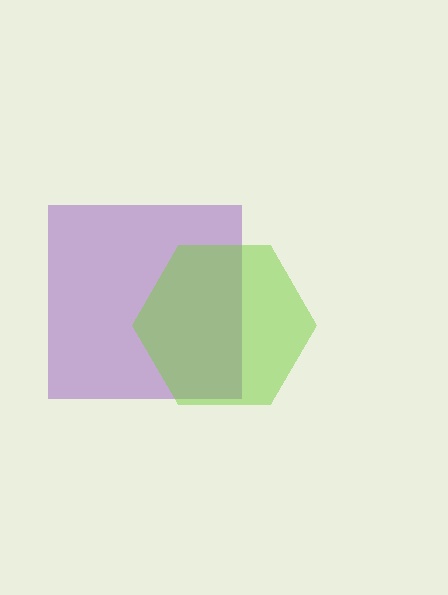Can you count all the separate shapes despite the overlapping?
Yes, there are 2 separate shapes.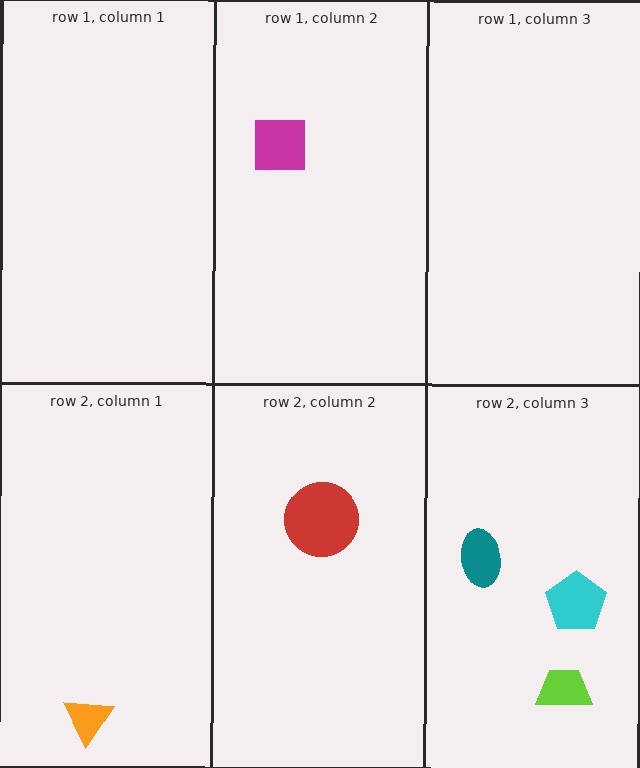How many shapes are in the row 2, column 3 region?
3.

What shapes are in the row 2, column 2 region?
The red circle.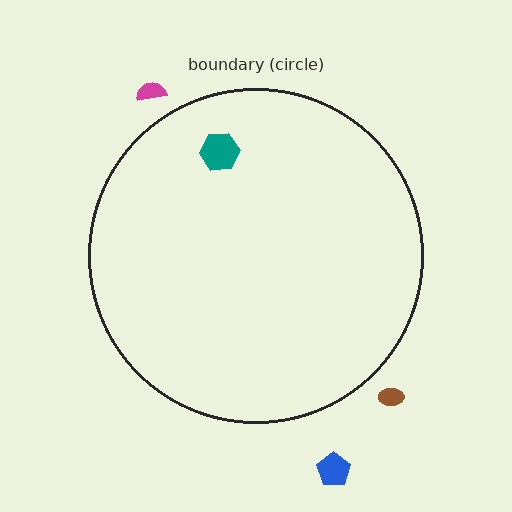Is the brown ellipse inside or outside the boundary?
Outside.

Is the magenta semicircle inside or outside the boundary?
Outside.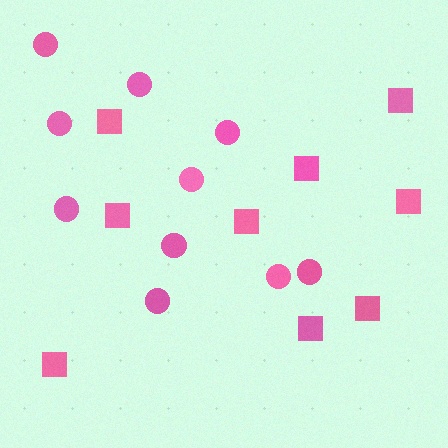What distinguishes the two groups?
There are 2 groups: one group of squares (9) and one group of circles (10).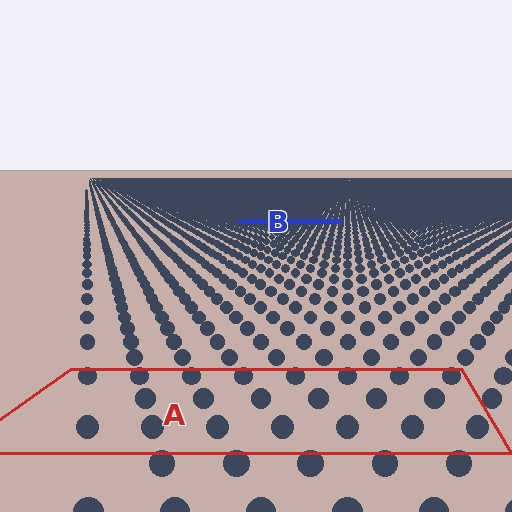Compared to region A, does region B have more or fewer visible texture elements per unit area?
Region B has more texture elements per unit area — they are packed more densely because it is farther away.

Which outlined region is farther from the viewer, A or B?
Region B is farther from the viewer — the texture elements inside it appear smaller and more densely packed.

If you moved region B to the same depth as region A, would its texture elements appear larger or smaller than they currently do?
They would appear larger. At a closer depth, the same texture elements are projected at a bigger on-screen size.